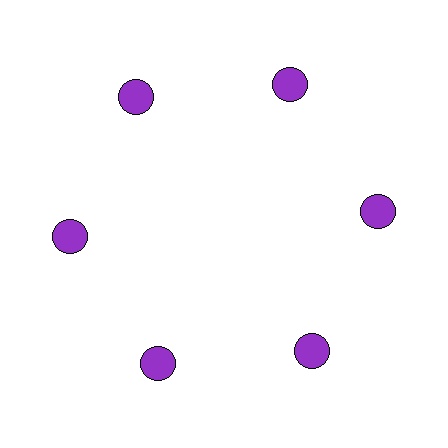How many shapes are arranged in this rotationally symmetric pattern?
There are 6 shapes, arranged in 6 groups of 1.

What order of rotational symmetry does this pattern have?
This pattern has 6-fold rotational symmetry.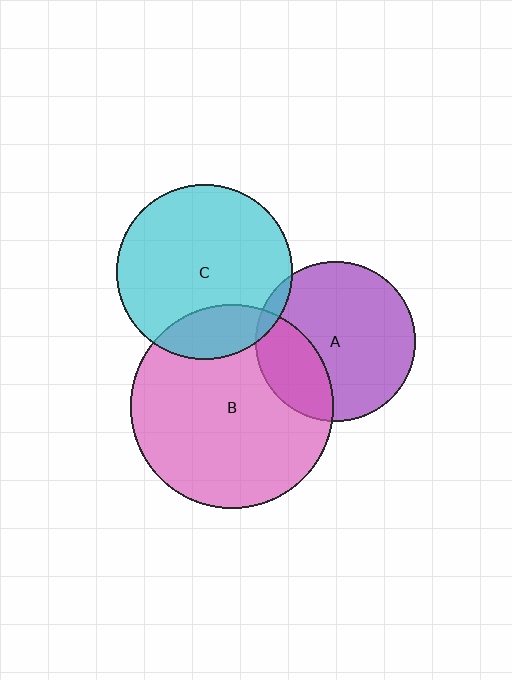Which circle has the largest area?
Circle B (pink).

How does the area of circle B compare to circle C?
Approximately 1.3 times.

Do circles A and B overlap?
Yes.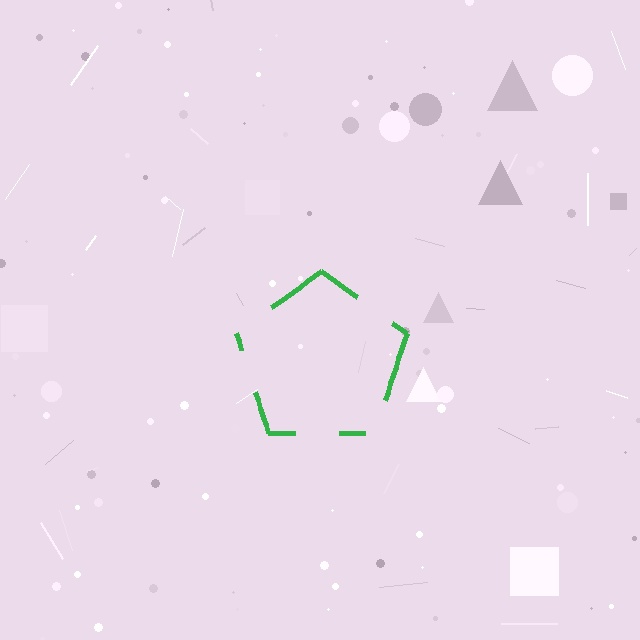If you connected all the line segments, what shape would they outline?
They would outline a pentagon.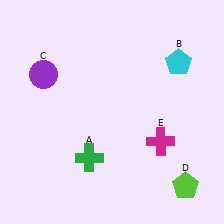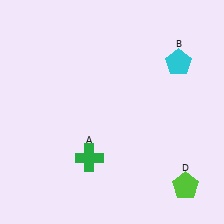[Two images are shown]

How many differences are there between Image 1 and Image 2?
There are 2 differences between the two images.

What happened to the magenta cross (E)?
The magenta cross (E) was removed in Image 2. It was in the bottom-right area of Image 1.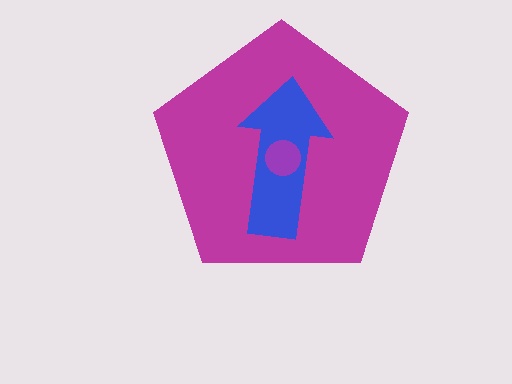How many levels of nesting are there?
3.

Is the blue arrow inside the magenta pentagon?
Yes.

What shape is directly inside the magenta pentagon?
The blue arrow.